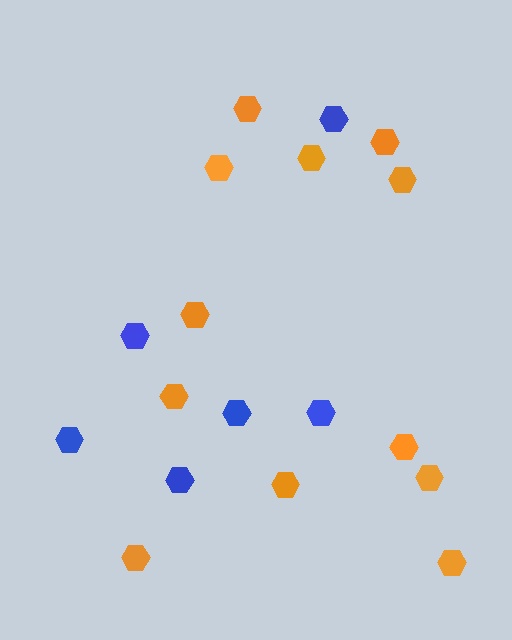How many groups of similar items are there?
There are 2 groups: one group of blue hexagons (6) and one group of orange hexagons (12).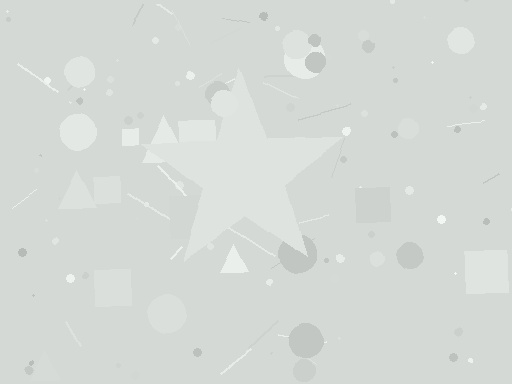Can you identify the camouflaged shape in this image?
The camouflaged shape is a star.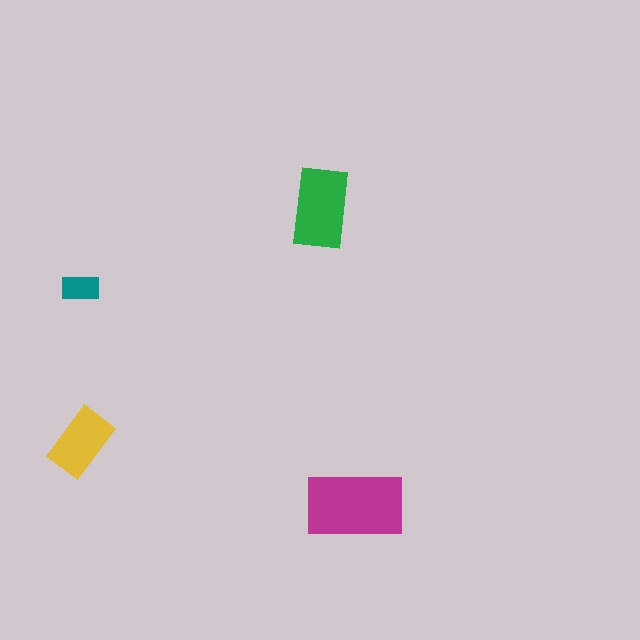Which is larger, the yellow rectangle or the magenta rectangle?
The magenta one.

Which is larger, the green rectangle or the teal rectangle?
The green one.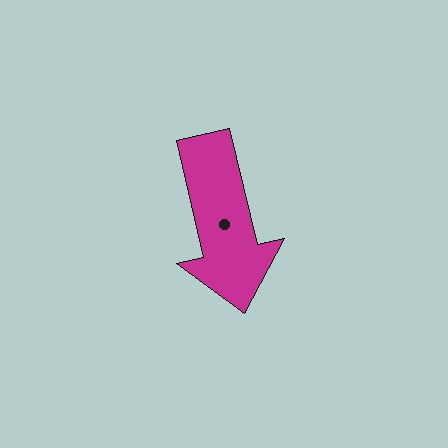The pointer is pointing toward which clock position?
Roughly 6 o'clock.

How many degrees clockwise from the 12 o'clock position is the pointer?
Approximately 167 degrees.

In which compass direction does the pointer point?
South.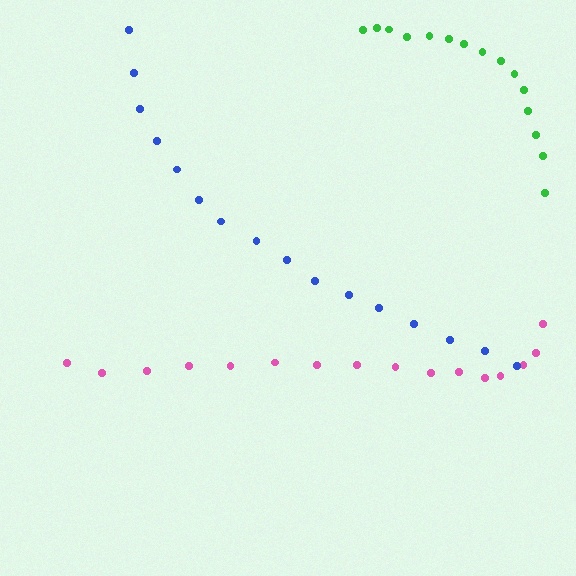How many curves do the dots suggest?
There are 3 distinct paths.